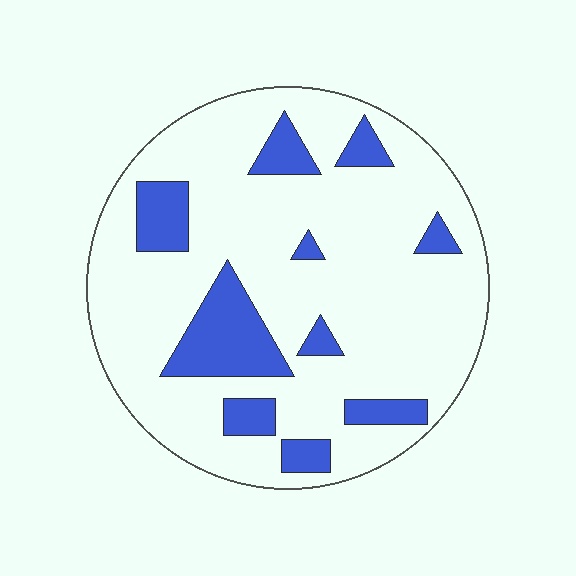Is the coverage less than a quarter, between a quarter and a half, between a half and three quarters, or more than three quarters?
Less than a quarter.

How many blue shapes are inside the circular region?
10.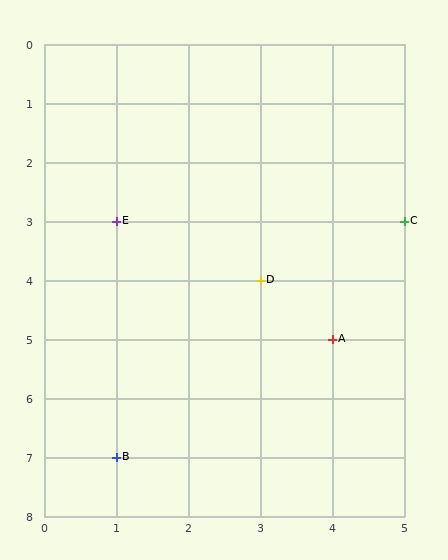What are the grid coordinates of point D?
Point D is at grid coordinates (3, 4).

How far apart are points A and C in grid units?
Points A and C are 1 column and 2 rows apart (about 2.2 grid units diagonally).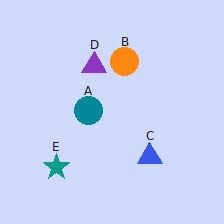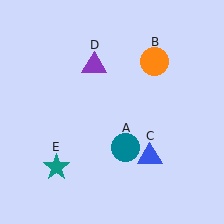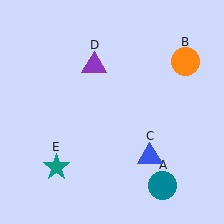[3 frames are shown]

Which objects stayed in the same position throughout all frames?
Blue triangle (object C) and purple triangle (object D) and teal star (object E) remained stationary.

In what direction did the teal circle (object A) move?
The teal circle (object A) moved down and to the right.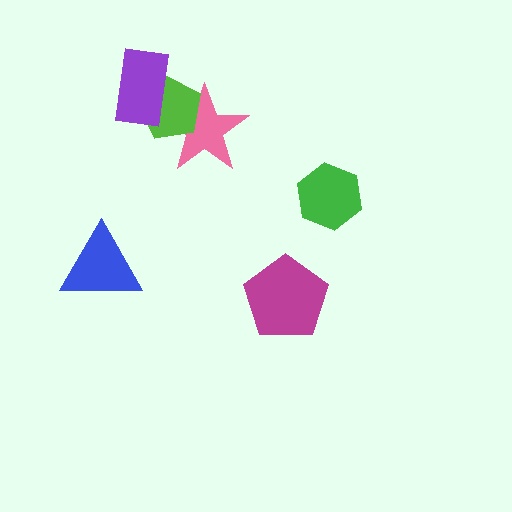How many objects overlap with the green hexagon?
0 objects overlap with the green hexagon.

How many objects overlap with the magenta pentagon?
0 objects overlap with the magenta pentagon.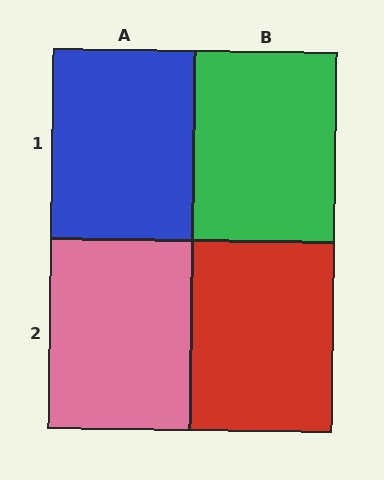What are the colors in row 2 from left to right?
Pink, red.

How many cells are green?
1 cell is green.